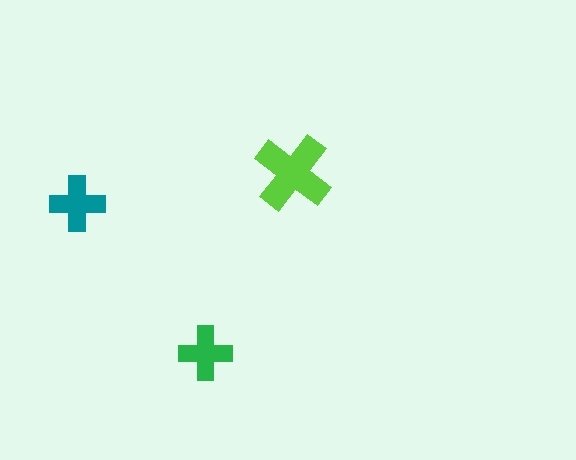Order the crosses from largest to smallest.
the lime one, the teal one, the green one.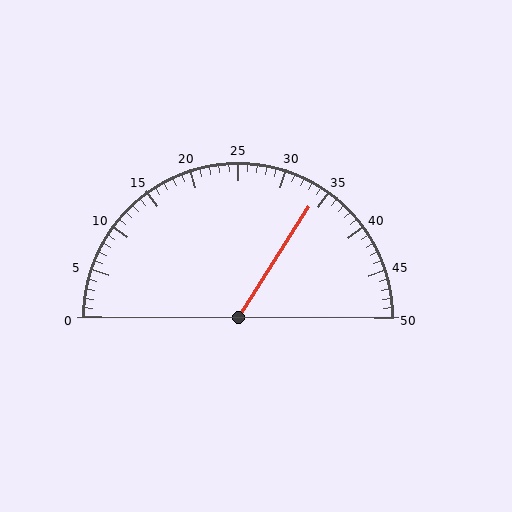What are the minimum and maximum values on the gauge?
The gauge ranges from 0 to 50.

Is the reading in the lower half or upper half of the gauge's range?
The reading is in the upper half of the range (0 to 50).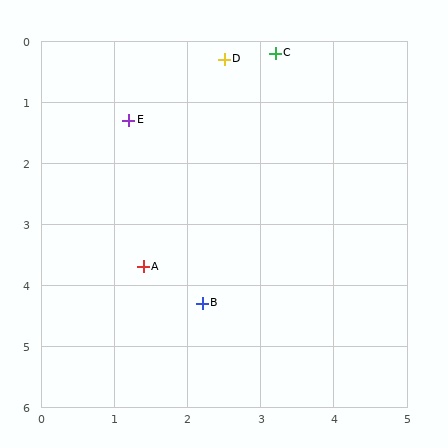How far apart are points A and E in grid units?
Points A and E are about 2.4 grid units apart.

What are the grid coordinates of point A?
Point A is at approximately (1.4, 3.7).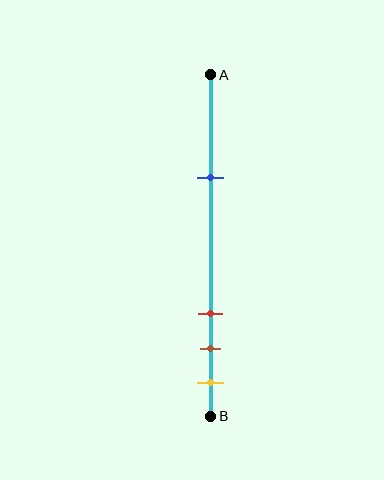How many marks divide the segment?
There are 4 marks dividing the segment.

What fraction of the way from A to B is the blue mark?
The blue mark is approximately 30% (0.3) of the way from A to B.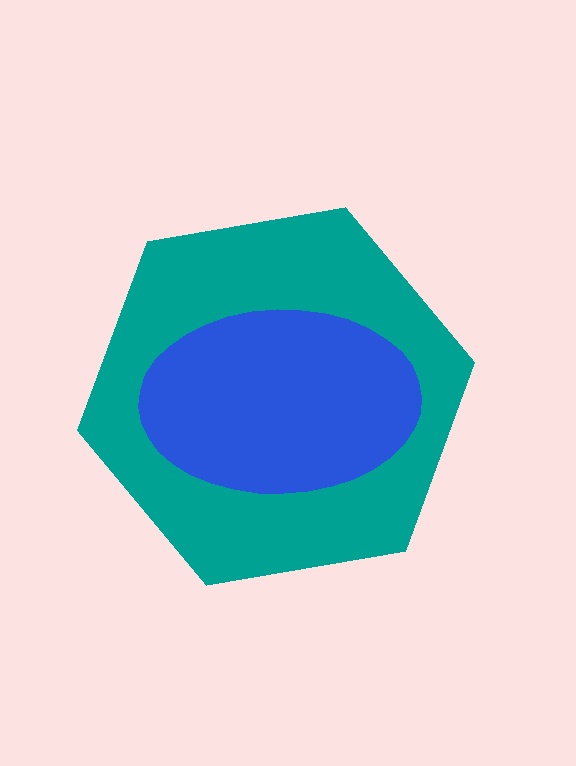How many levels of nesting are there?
2.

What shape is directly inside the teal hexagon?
The blue ellipse.